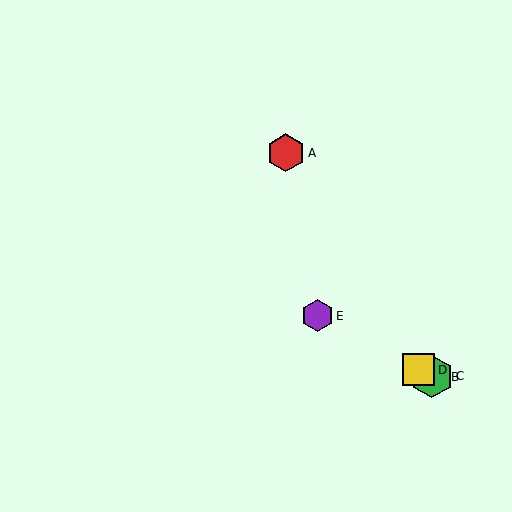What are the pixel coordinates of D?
Object D is at (419, 370).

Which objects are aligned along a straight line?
Objects B, C, D, E are aligned along a straight line.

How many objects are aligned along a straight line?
4 objects (B, C, D, E) are aligned along a straight line.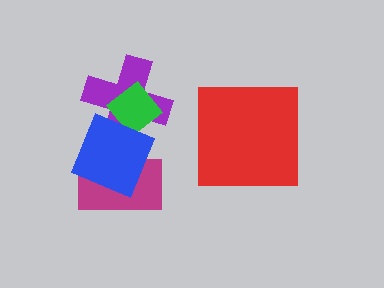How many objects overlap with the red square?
0 objects overlap with the red square.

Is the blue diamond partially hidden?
No, no other shape covers it.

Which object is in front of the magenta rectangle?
The blue diamond is in front of the magenta rectangle.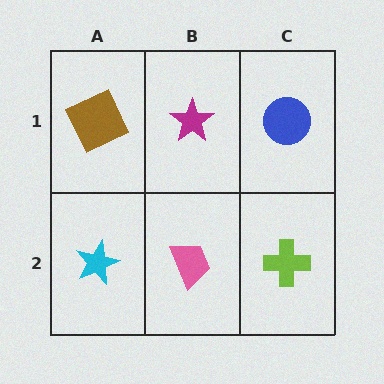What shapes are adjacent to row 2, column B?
A magenta star (row 1, column B), a cyan star (row 2, column A), a lime cross (row 2, column C).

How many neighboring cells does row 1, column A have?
2.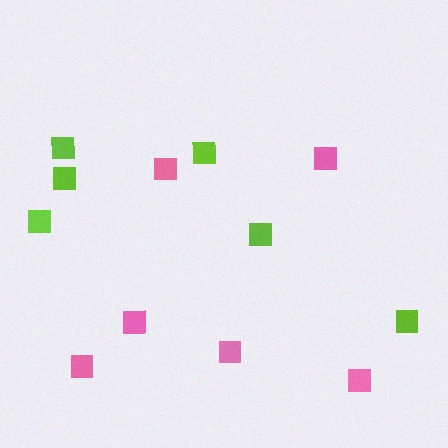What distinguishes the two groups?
There are 2 groups: one group of pink squares (6) and one group of lime squares (6).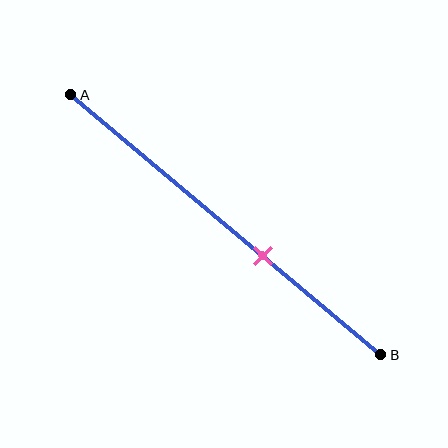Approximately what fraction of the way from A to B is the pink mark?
The pink mark is approximately 60% of the way from A to B.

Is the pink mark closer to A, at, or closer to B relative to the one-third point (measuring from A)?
The pink mark is closer to point B than the one-third point of segment AB.